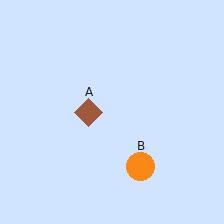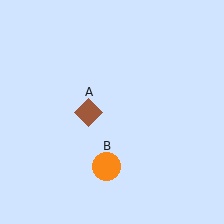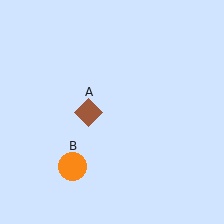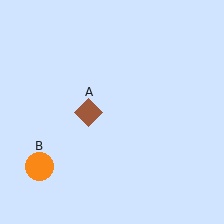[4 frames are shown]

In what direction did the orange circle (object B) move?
The orange circle (object B) moved left.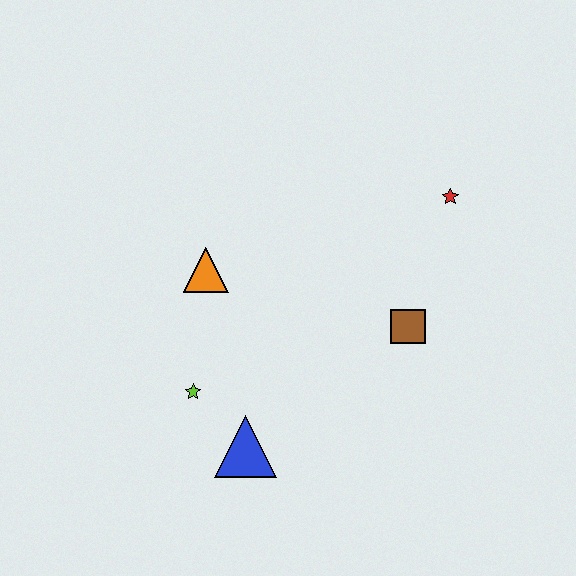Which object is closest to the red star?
The brown square is closest to the red star.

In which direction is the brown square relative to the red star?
The brown square is below the red star.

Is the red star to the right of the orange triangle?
Yes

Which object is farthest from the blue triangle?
The red star is farthest from the blue triangle.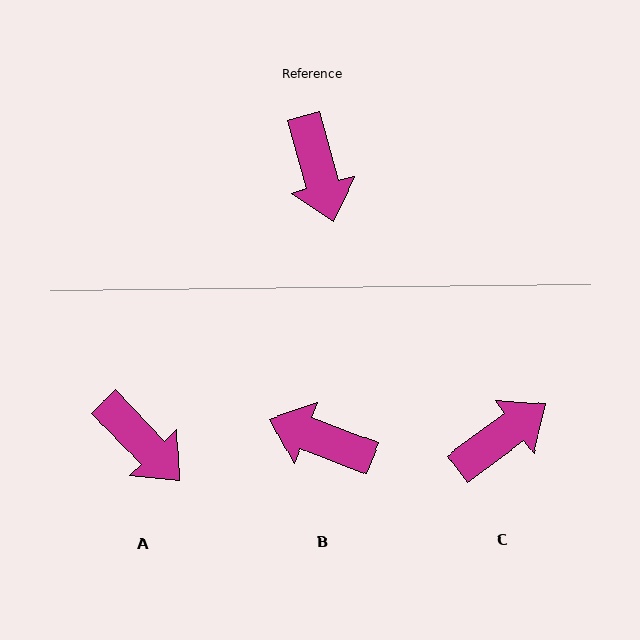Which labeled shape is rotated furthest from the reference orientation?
B, about 127 degrees away.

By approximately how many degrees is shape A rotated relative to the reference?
Approximately 29 degrees counter-clockwise.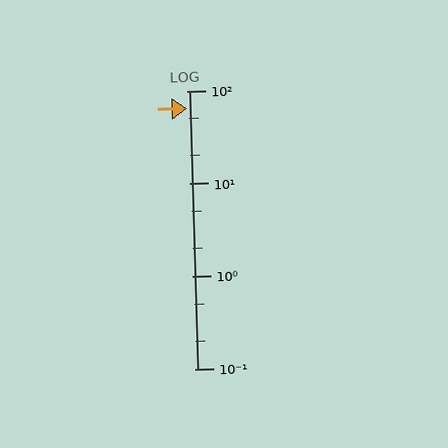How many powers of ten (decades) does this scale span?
The scale spans 3 decades, from 0.1 to 100.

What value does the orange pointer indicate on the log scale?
The pointer indicates approximately 64.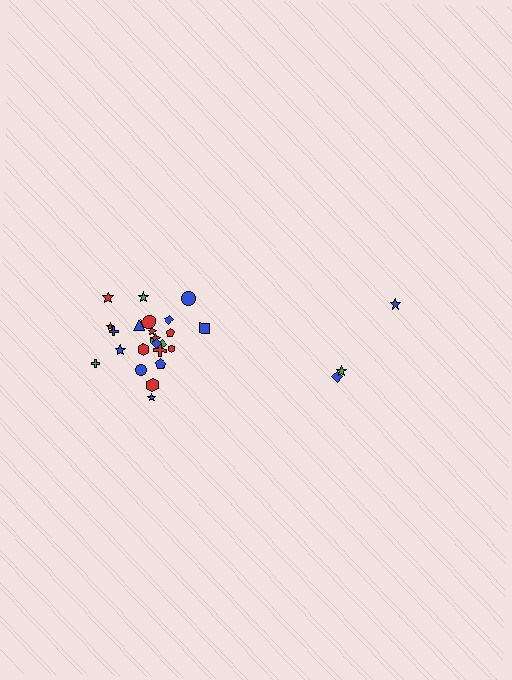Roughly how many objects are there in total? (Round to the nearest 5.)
Roughly 30 objects in total.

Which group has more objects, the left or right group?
The left group.